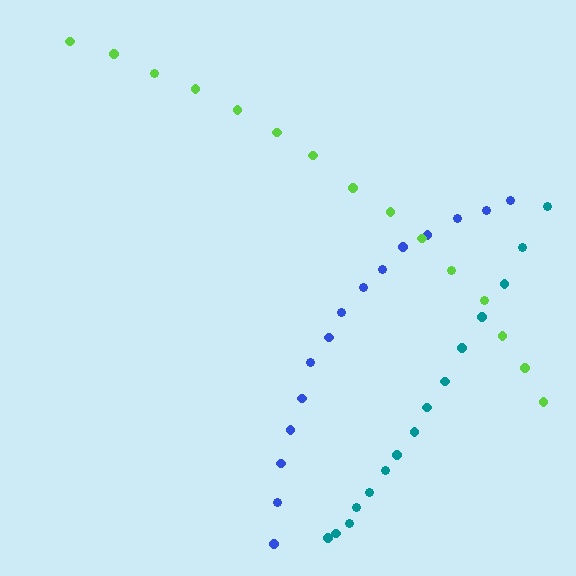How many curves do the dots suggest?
There are 3 distinct paths.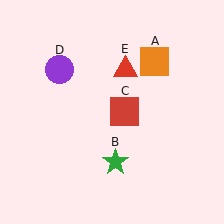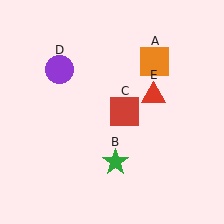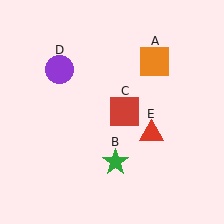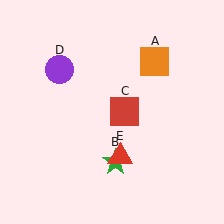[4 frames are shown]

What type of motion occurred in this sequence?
The red triangle (object E) rotated clockwise around the center of the scene.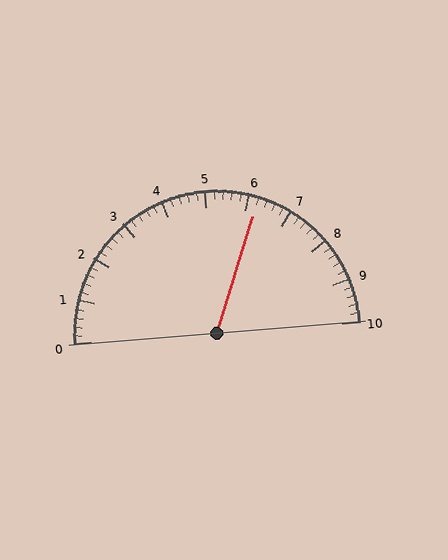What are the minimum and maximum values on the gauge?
The gauge ranges from 0 to 10.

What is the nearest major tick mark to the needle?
The nearest major tick mark is 6.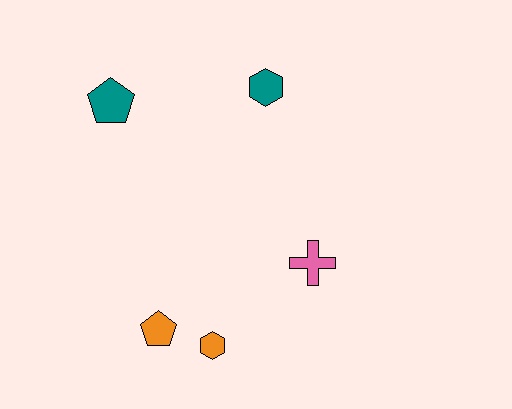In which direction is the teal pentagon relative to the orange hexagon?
The teal pentagon is above the orange hexagon.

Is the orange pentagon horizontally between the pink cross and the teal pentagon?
Yes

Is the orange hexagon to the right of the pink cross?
No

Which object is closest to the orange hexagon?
The orange pentagon is closest to the orange hexagon.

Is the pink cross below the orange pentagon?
No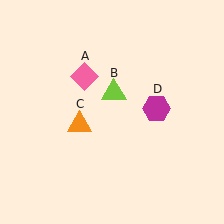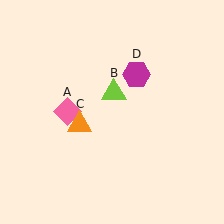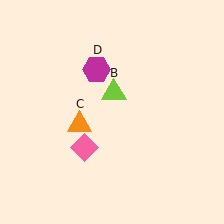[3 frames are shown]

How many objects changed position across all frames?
2 objects changed position: pink diamond (object A), magenta hexagon (object D).